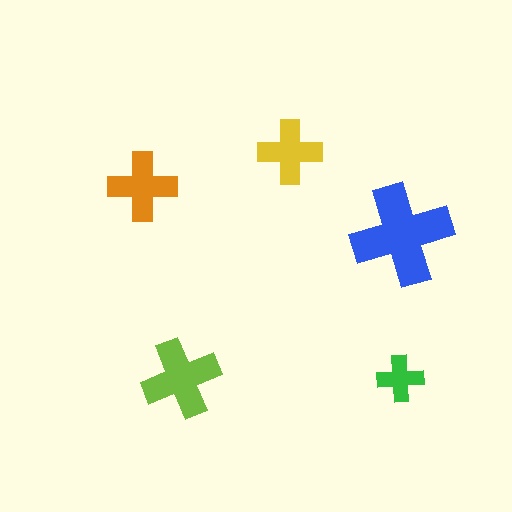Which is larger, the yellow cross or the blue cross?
The blue one.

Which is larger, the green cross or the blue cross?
The blue one.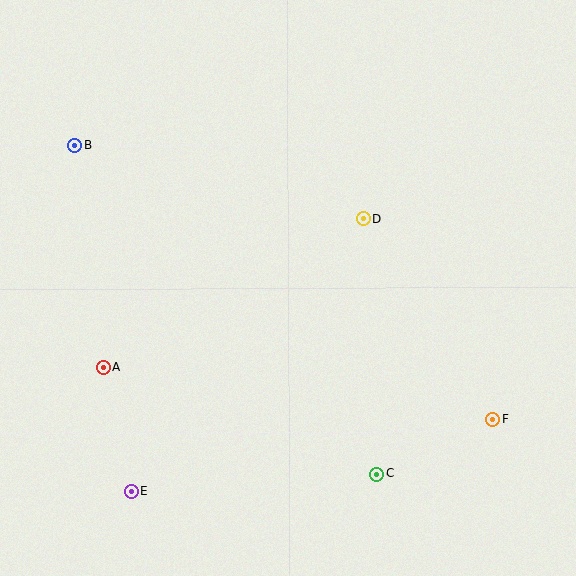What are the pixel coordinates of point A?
Point A is at (103, 367).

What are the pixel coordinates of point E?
Point E is at (131, 491).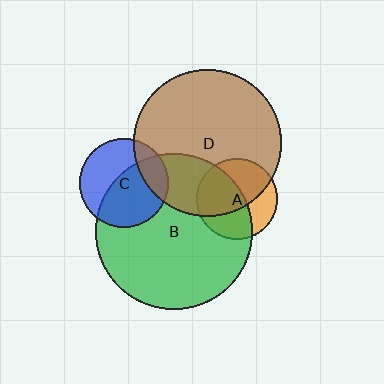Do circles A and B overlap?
Yes.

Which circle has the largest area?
Circle B (green).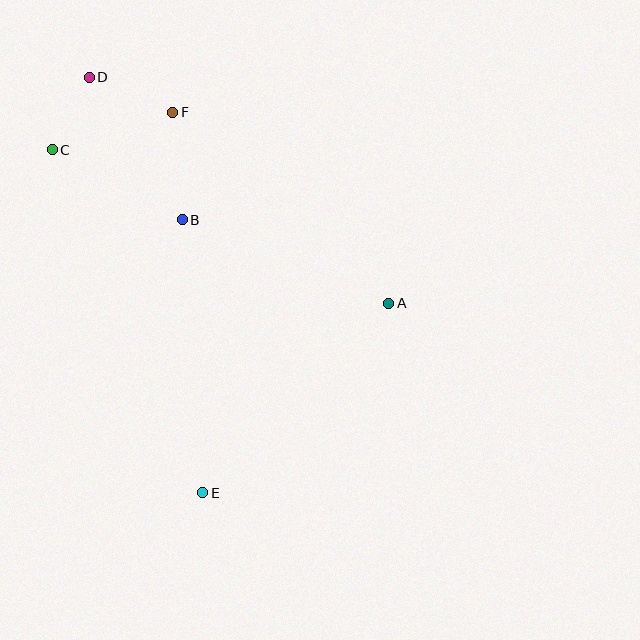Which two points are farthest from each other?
Points D and E are farthest from each other.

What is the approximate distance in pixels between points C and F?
The distance between C and F is approximately 126 pixels.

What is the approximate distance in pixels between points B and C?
The distance between B and C is approximately 148 pixels.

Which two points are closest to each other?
Points C and D are closest to each other.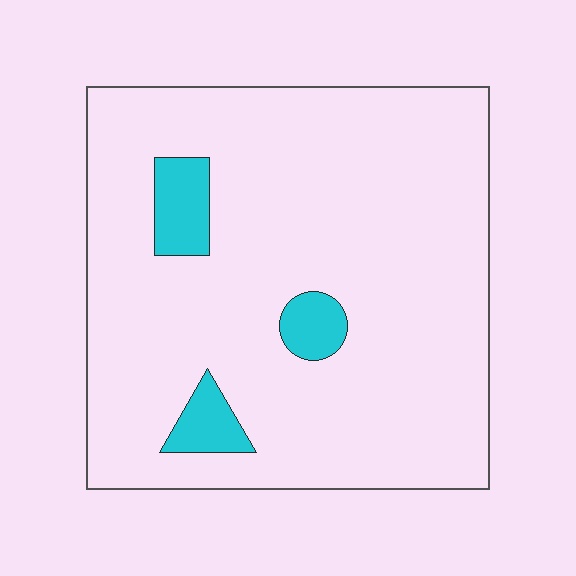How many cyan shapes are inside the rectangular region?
3.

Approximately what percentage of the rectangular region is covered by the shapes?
Approximately 10%.